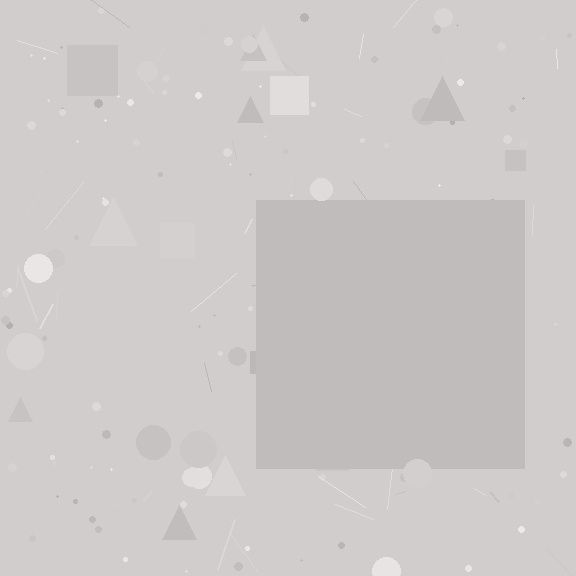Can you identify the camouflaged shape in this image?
The camouflaged shape is a square.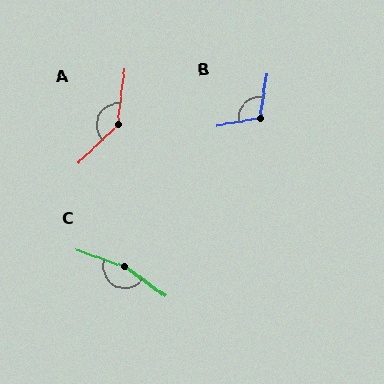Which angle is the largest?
C, at approximately 163 degrees.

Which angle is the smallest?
B, at approximately 108 degrees.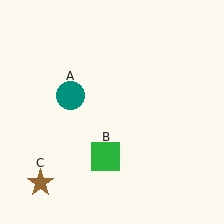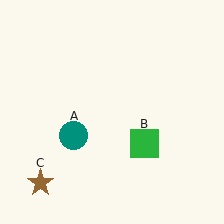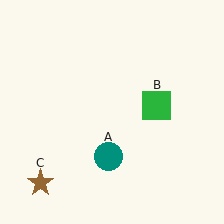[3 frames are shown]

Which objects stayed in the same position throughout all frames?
Brown star (object C) remained stationary.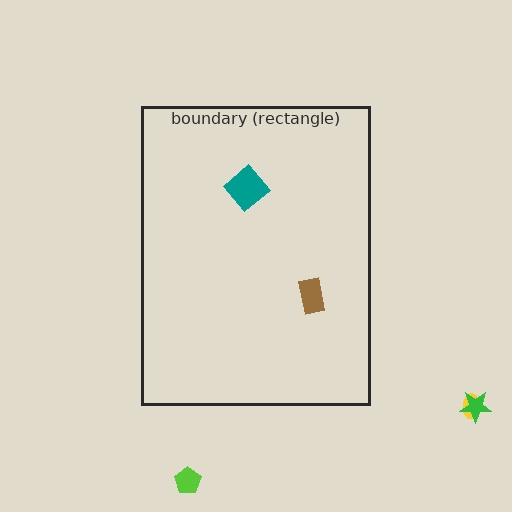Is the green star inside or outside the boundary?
Outside.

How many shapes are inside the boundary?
2 inside, 3 outside.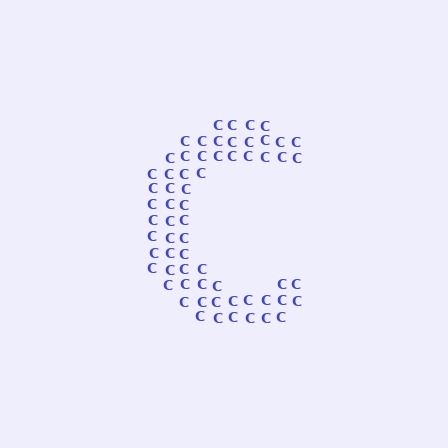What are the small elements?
The small elements are letter C's.